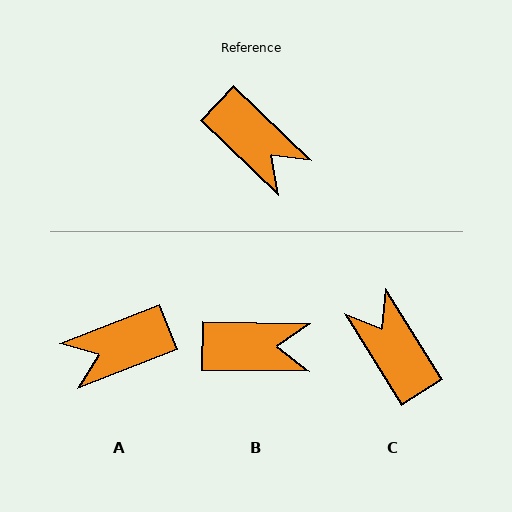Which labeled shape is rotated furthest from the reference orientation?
C, about 166 degrees away.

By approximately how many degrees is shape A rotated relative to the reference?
Approximately 115 degrees clockwise.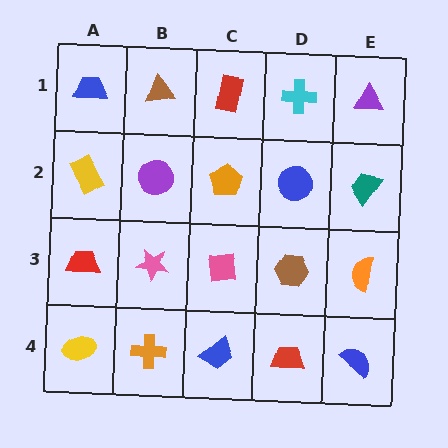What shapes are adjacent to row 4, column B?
A pink star (row 3, column B), a yellow ellipse (row 4, column A), a blue trapezoid (row 4, column C).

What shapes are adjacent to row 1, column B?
A purple circle (row 2, column B), a blue trapezoid (row 1, column A), a red rectangle (row 1, column C).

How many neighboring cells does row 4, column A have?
2.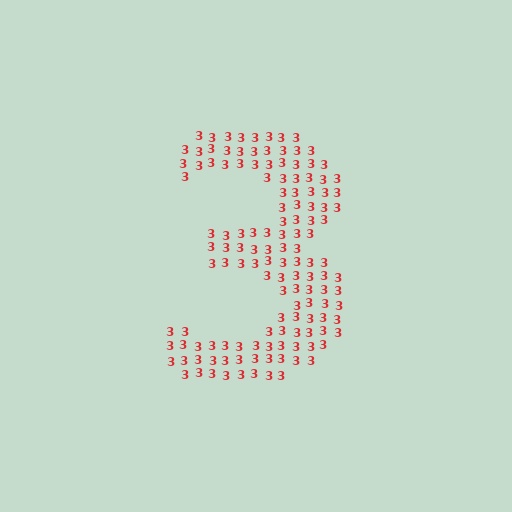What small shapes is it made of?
It is made of small digit 3's.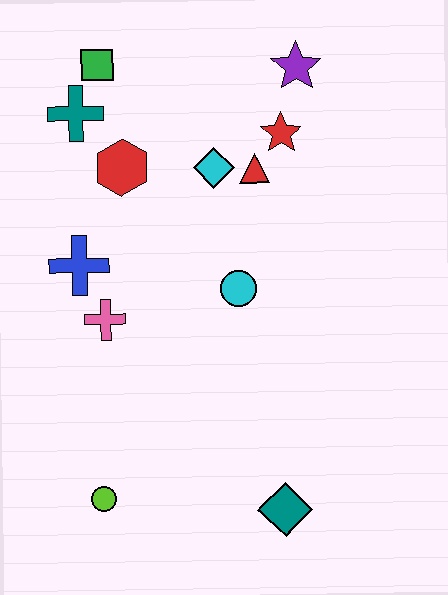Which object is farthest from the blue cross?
The teal diamond is farthest from the blue cross.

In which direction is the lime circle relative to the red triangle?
The lime circle is below the red triangle.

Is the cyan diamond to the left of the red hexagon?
No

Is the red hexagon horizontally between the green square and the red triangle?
Yes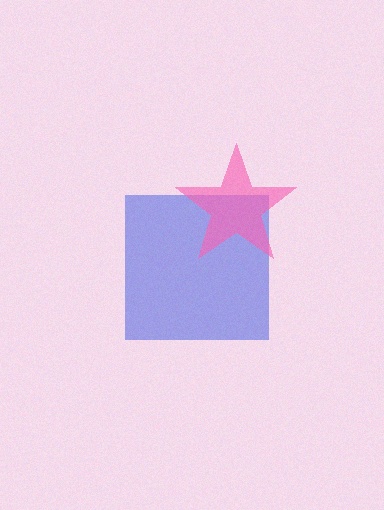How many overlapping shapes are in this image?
There are 2 overlapping shapes in the image.